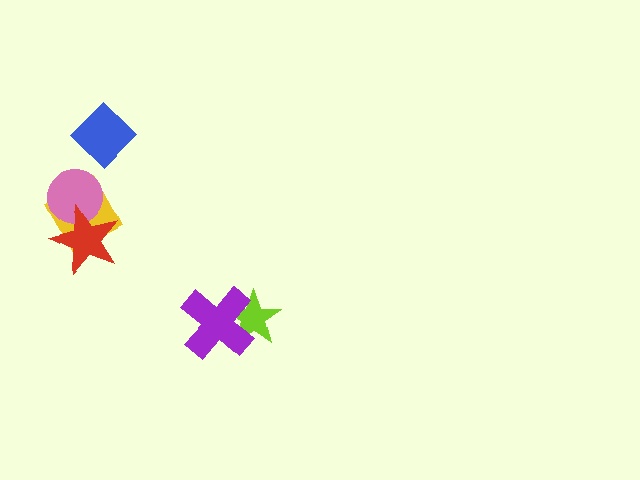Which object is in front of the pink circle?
The red star is in front of the pink circle.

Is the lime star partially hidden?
Yes, it is partially covered by another shape.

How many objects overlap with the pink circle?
2 objects overlap with the pink circle.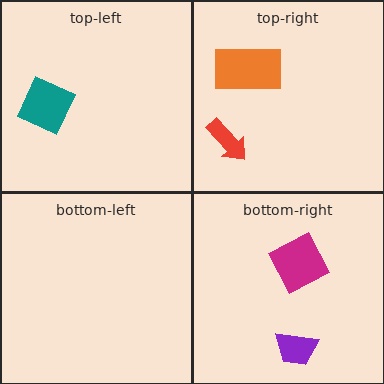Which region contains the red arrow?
The top-right region.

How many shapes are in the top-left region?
1.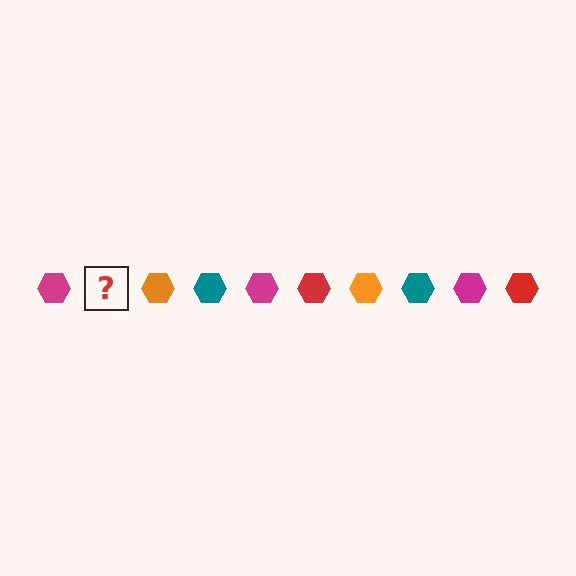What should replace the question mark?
The question mark should be replaced with a red hexagon.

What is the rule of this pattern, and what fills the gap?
The rule is that the pattern cycles through magenta, red, orange, teal hexagons. The gap should be filled with a red hexagon.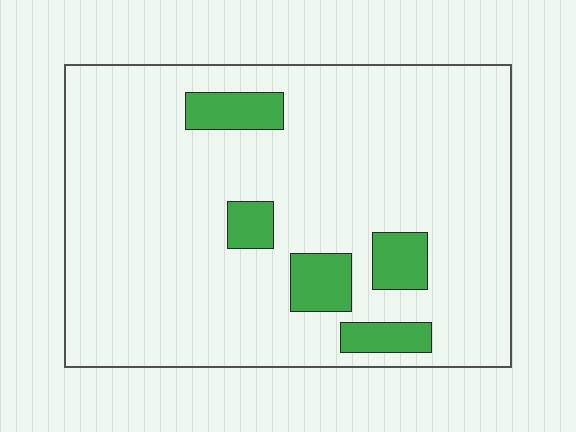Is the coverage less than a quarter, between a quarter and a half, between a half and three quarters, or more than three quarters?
Less than a quarter.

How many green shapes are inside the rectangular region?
5.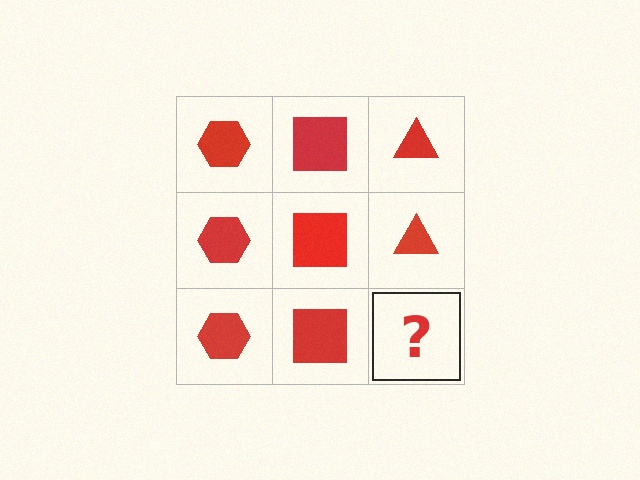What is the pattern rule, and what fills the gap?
The rule is that each column has a consistent shape. The gap should be filled with a red triangle.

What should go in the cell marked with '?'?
The missing cell should contain a red triangle.